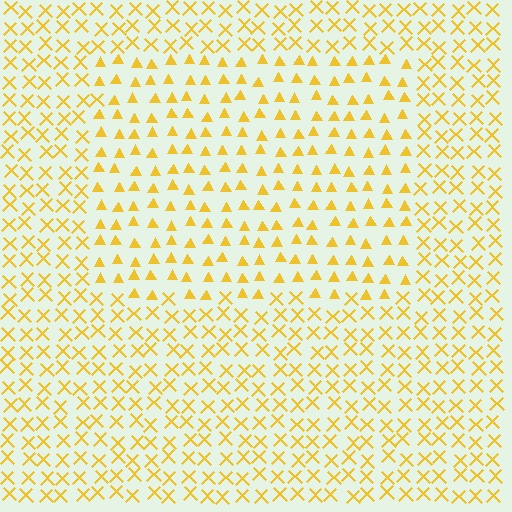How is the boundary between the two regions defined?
The boundary is defined by a change in element shape: triangles inside vs. X marks outside. All elements share the same color and spacing.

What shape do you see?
I see a rectangle.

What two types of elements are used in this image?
The image uses triangles inside the rectangle region and X marks outside it.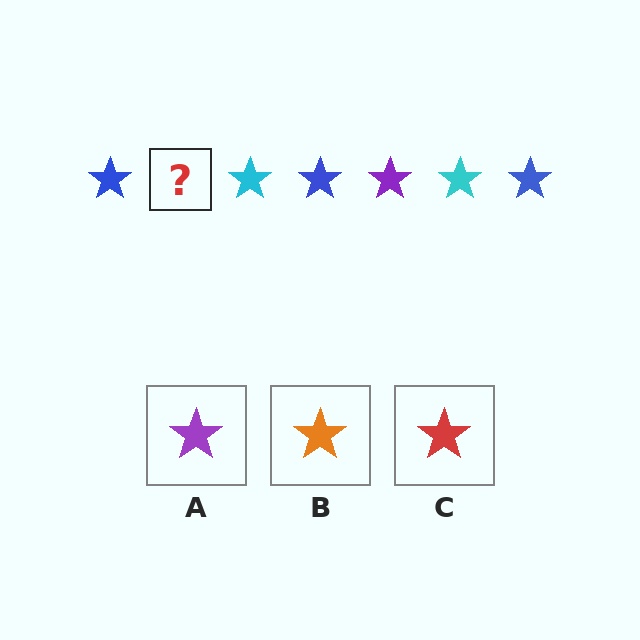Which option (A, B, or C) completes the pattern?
A.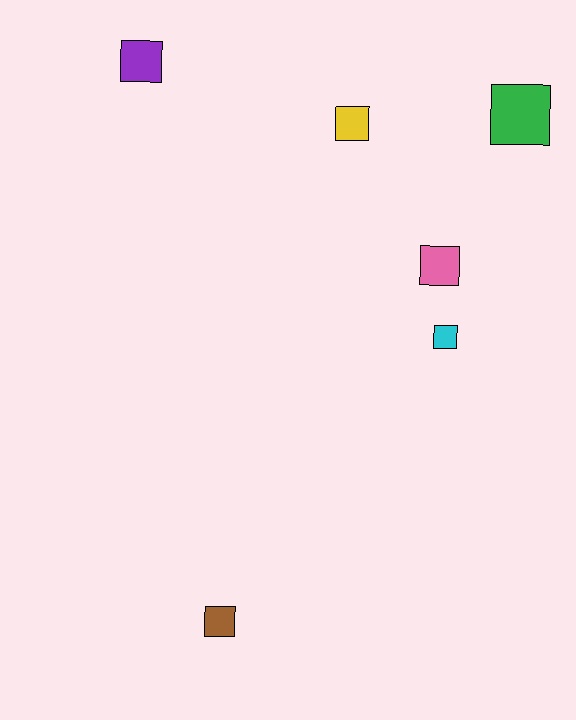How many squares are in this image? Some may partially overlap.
There are 6 squares.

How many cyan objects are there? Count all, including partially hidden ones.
There is 1 cyan object.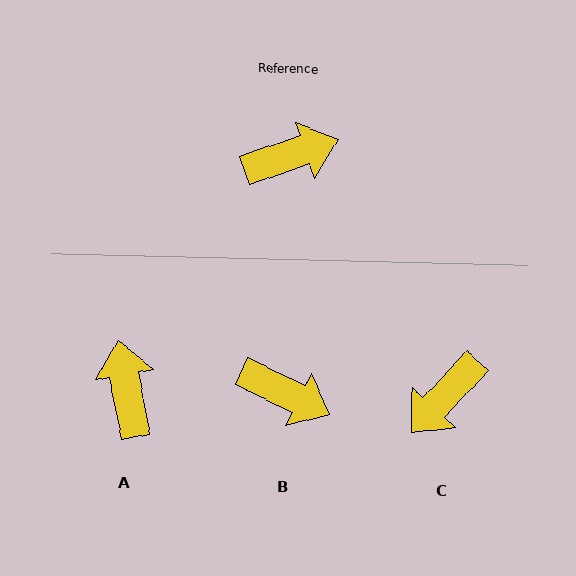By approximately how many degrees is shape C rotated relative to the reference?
Approximately 151 degrees clockwise.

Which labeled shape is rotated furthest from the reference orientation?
C, about 151 degrees away.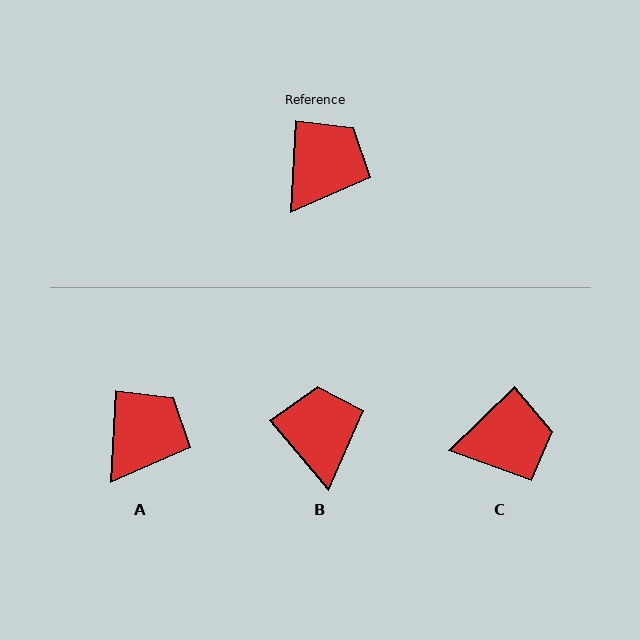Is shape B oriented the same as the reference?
No, it is off by about 43 degrees.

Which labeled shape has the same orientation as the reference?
A.